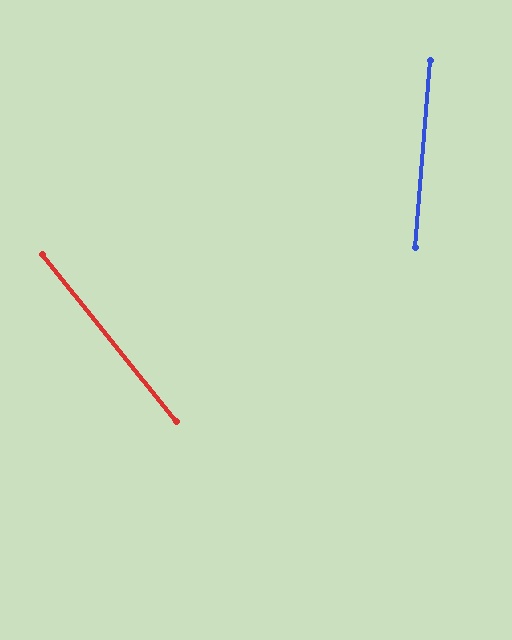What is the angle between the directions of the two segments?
Approximately 43 degrees.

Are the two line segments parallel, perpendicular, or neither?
Neither parallel nor perpendicular — they differ by about 43°.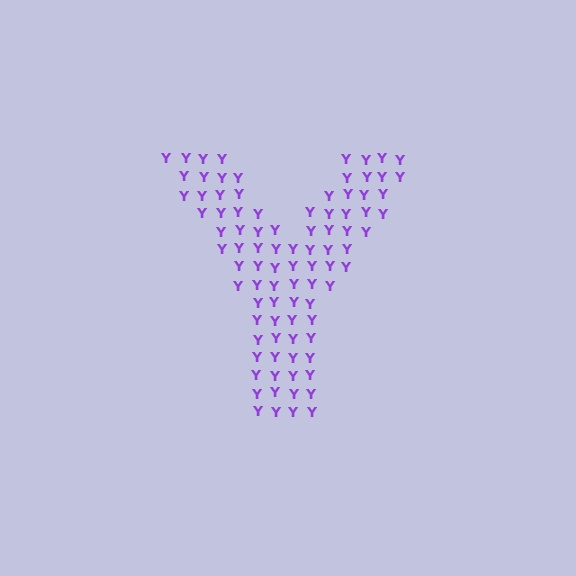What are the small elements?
The small elements are letter Y's.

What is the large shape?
The large shape is the letter Y.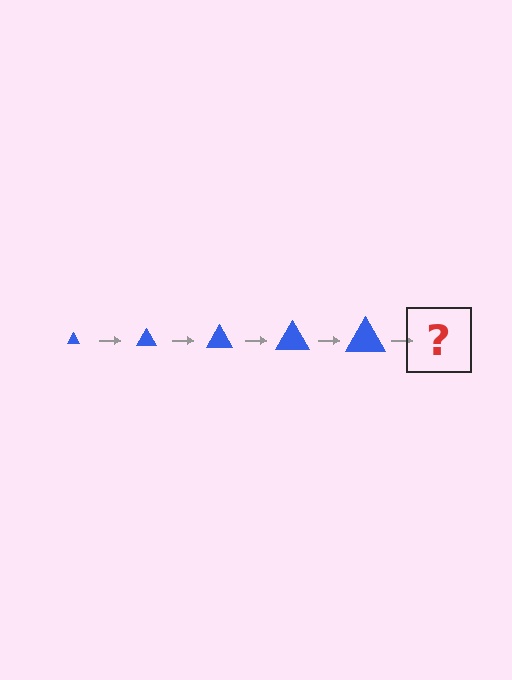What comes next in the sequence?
The next element should be a blue triangle, larger than the previous one.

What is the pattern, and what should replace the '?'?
The pattern is that the triangle gets progressively larger each step. The '?' should be a blue triangle, larger than the previous one.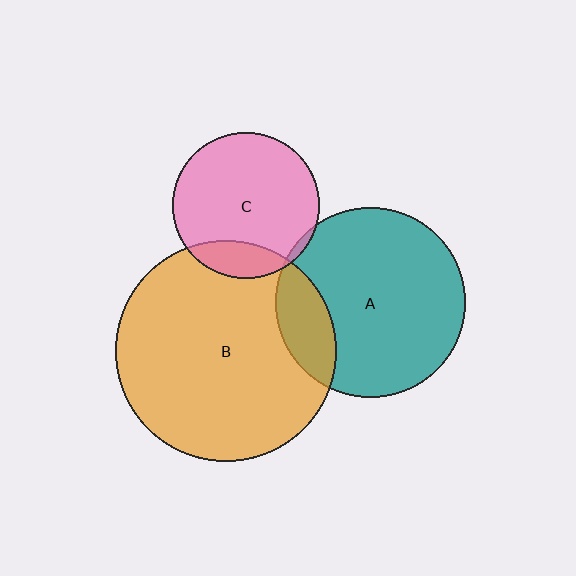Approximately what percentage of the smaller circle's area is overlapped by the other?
Approximately 15%.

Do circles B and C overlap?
Yes.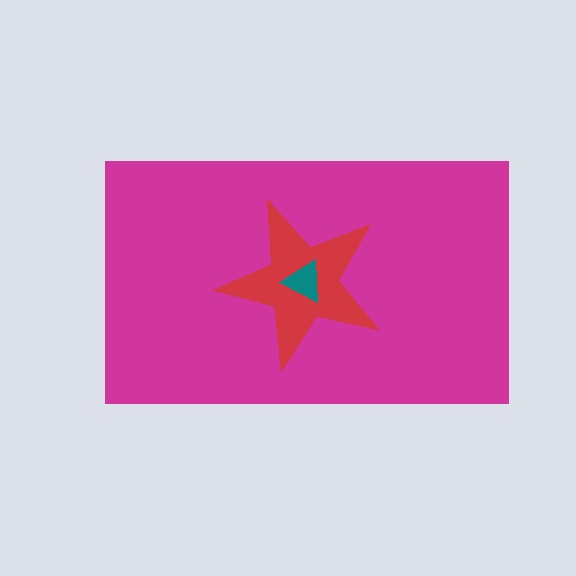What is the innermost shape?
The teal triangle.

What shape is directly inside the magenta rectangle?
The red star.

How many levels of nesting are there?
3.